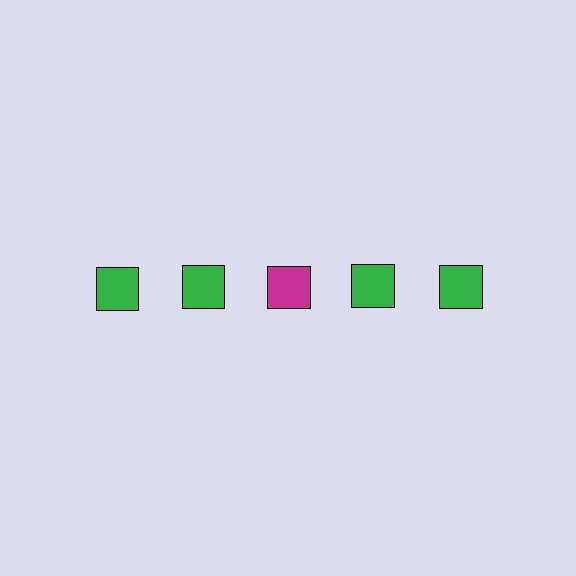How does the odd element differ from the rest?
It has a different color: magenta instead of green.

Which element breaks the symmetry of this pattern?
The magenta square in the top row, center column breaks the symmetry. All other shapes are green squares.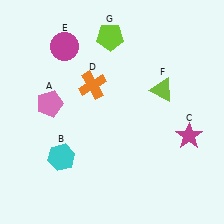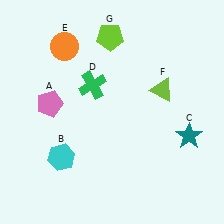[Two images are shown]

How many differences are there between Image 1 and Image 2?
There are 3 differences between the two images.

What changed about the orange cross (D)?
In Image 1, D is orange. In Image 2, it changed to green.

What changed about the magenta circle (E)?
In Image 1, E is magenta. In Image 2, it changed to orange.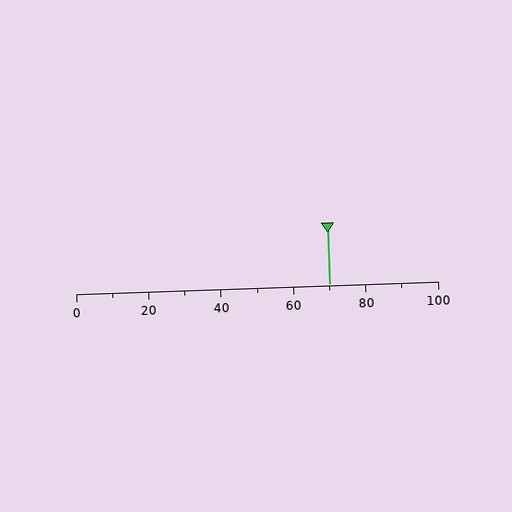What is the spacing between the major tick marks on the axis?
The major ticks are spaced 20 apart.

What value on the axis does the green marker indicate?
The marker indicates approximately 70.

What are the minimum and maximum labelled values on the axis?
The axis runs from 0 to 100.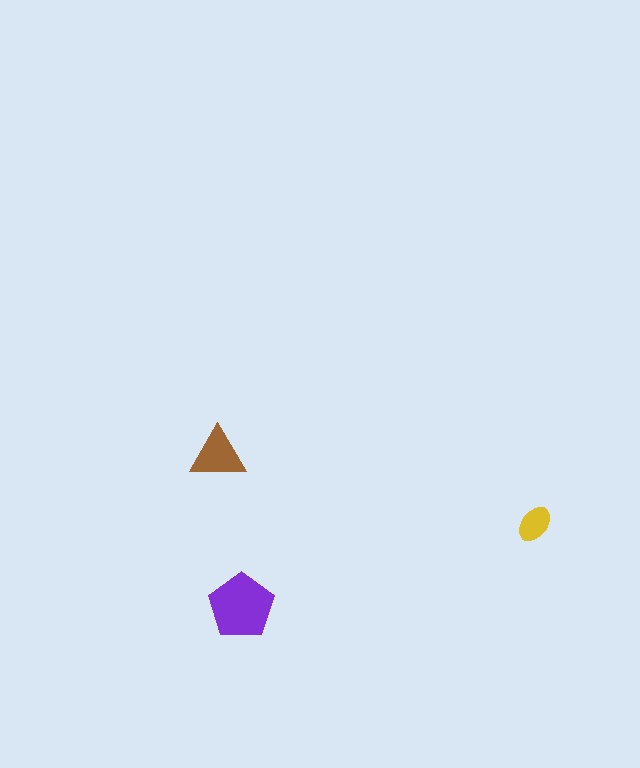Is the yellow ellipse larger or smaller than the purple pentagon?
Smaller.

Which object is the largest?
The purple pentagon.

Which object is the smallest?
The yellow ellipse.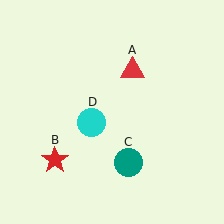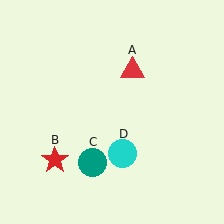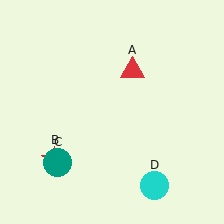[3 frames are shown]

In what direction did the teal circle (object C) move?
The teal circle (object C) moved left.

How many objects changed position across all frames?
2 objects changed position: teal circle (object C), cyan circle (object D).